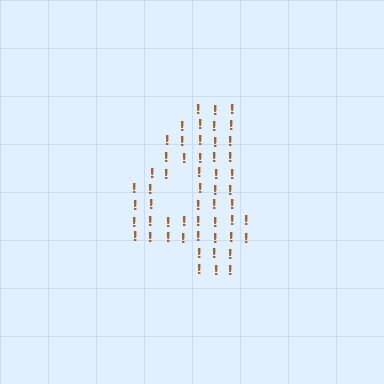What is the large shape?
The large shape is the digit 4.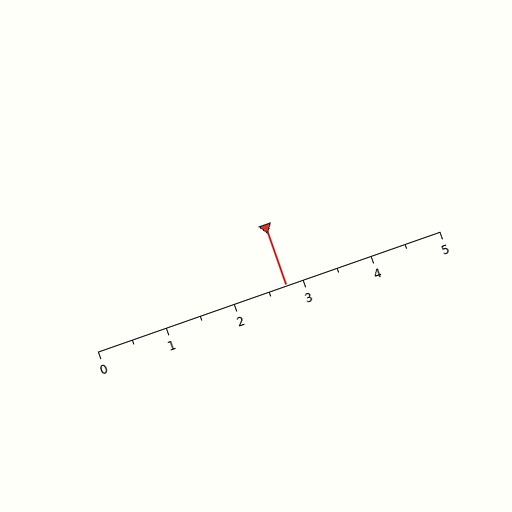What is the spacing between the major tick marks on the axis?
The major ticks are spaced 1 apart.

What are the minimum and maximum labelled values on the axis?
The axis runs from 0 to 5.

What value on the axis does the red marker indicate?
The marker indicates approximately 2.8.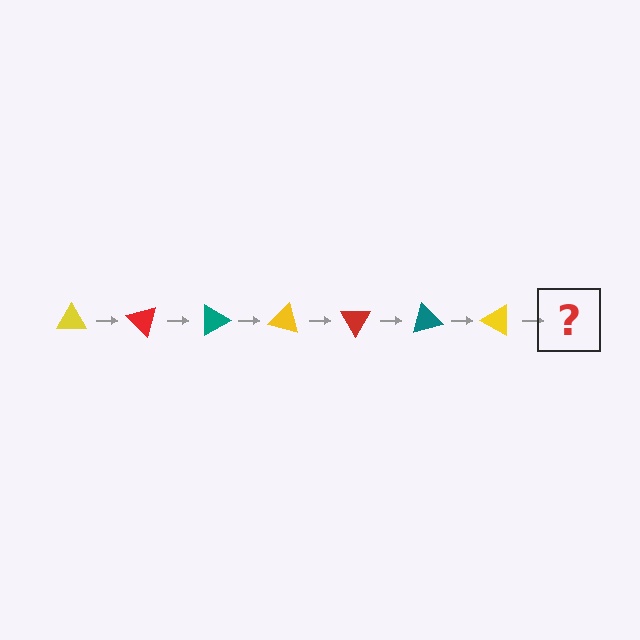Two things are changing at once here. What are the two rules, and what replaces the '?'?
The two rules are that it rotates 45 degrees each step and the color cycles through yellow, red, and teal. The '?' should be a red triangle, rotated 315 degrees from the start.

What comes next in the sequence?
The next element should be a red triangle, rotated 315 degrees from the start.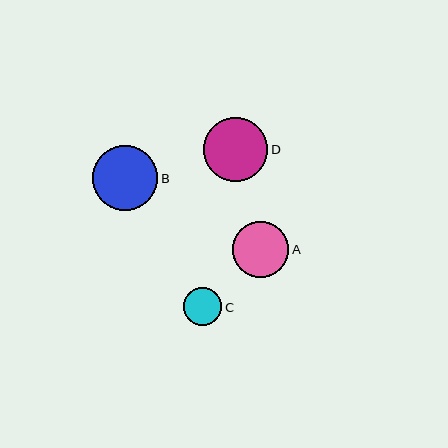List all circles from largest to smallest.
From largest to smallest: B, D, A, C.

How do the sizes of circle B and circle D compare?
Circle B and circle D are approximately the same size.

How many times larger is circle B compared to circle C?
Circle B is approximately 1.7 times the size of circle C.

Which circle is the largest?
Circle B is the largest with a size of approximately 65 pixels.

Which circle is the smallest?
Circle C is the smallest with a size of approximately 38 pixels.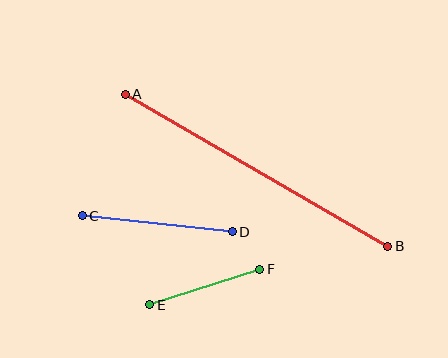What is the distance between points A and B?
The distance is approximately 303 pixels.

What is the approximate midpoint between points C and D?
The midpoint is at approximately (157, 224) pixels.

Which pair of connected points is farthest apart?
Points A and B are farthest apart.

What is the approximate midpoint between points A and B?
The midpoint is at approximately (256, 170) pixels.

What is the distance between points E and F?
The distance is approximately 116 pixels.